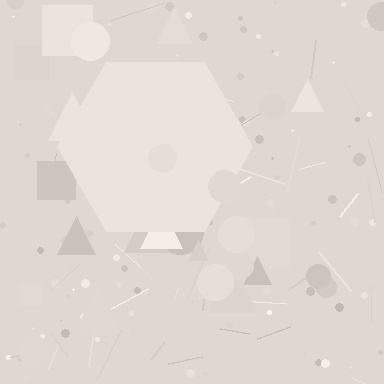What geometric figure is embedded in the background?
A hexagon is embedded in the background.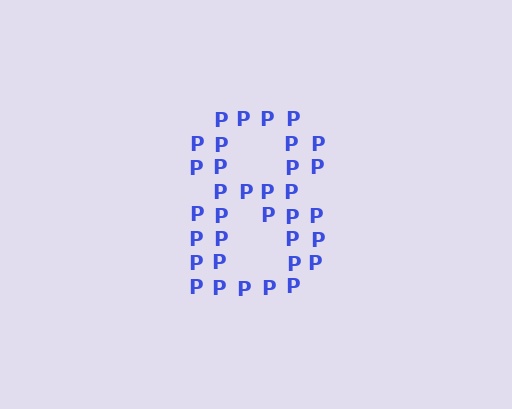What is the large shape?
The large shape is the digit 8.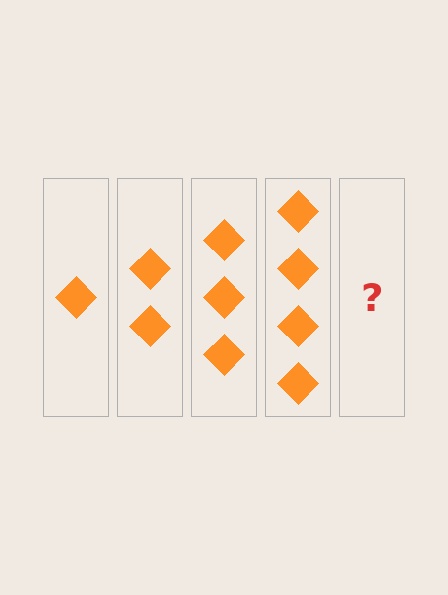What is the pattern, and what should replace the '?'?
The pattern is that each step adds one more diamond. The '?' should be 5 diamonds.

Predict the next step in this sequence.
The next step is 5 diamonds.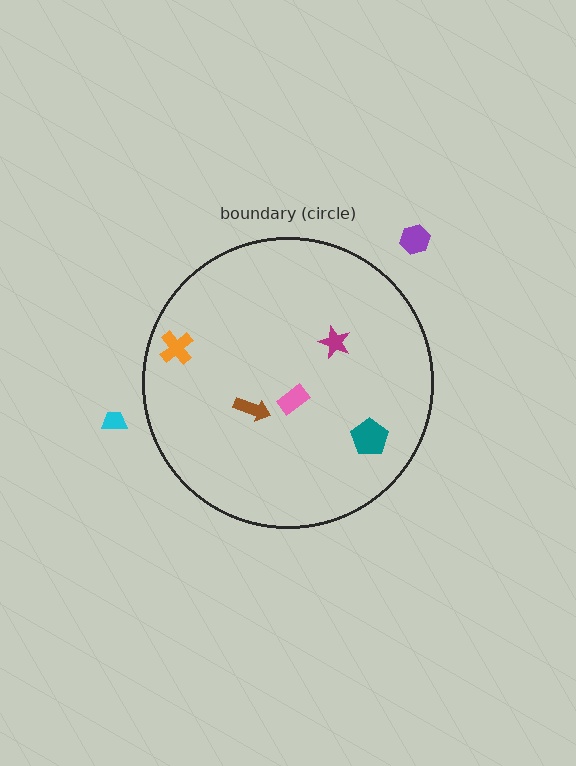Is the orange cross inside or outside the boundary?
Inside.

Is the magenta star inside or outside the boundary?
Inside.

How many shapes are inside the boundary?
5 inside, 2 outside.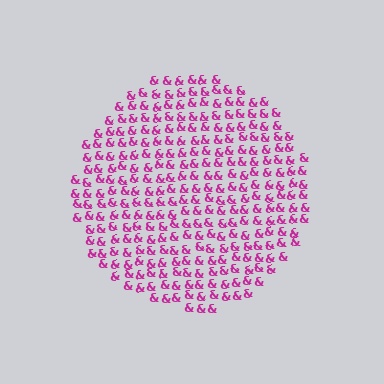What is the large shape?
The large shape is a circle.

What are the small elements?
The small elements are ampersands.